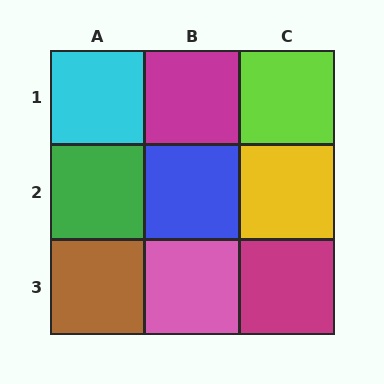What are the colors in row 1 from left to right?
Cyan, magenta, lime.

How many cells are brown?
1 cell is brown.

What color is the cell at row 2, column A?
Green.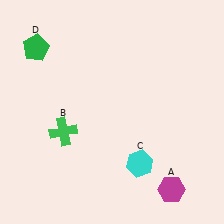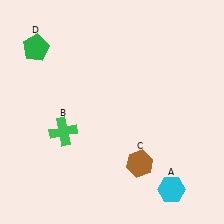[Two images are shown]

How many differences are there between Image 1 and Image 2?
There are 2 differences between the two images.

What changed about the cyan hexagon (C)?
In Image 1, C is cyan. In Image 2, it changed to brown.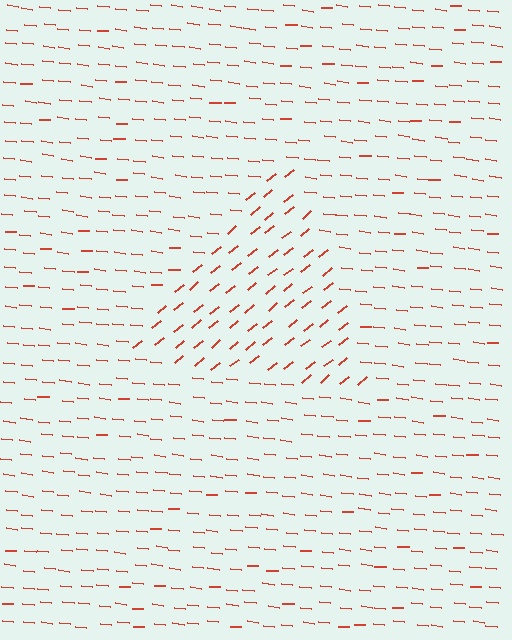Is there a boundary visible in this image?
Yes, there is a texture boundary formed by a change in line orientation.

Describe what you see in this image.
The image is filled with small red line segments. A triangle region in the image has lines oriented differently from the surrounding lines, creating a visible texture boundary.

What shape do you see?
I see a triangle.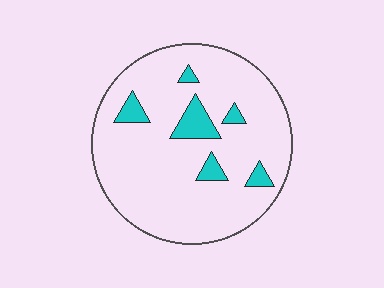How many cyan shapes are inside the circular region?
6.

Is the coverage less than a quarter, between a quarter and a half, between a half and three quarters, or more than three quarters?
Less than a quarter.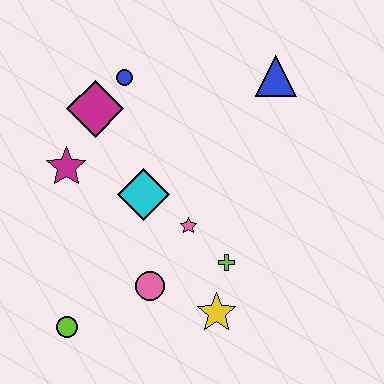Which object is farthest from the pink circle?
The blue triangle is farthest from the pink circle.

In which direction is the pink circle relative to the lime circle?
The pink circle is to the right of the lime circle.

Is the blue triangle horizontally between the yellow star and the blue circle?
No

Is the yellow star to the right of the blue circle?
Yes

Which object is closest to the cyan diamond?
The pink star is closest to the cyan diamond.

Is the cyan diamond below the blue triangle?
Yes